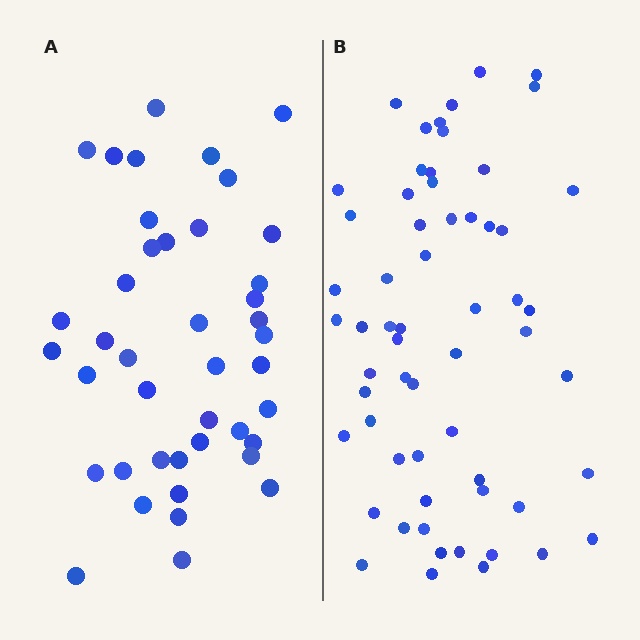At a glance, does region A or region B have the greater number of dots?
Region B (the right region) has more dots.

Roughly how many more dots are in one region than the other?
Region B has approximately 20 more dots than region A.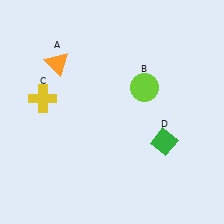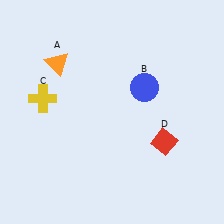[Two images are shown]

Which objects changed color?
B changed from lime to blue. D changed from green to red.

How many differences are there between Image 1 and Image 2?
There are 2 differences between the two images.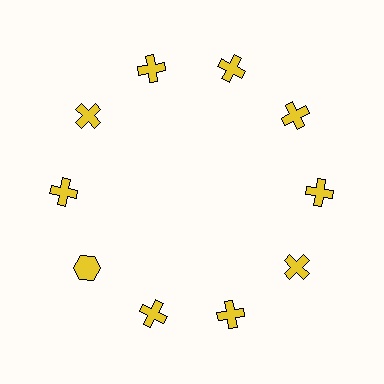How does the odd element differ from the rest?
It has a different shape: hexagon instead of cross.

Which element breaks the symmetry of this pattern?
The yellow hexagon at roughly the 8 o'clock position breaks the symmetry. All other shapes are yellow crosses.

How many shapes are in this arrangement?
There are 10 shapes arranged in a ring pattern.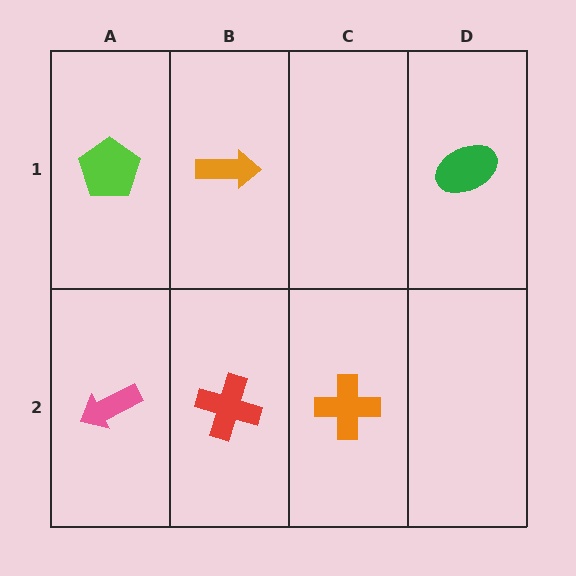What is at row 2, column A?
A pink arrow.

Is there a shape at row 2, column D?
No, that cell is empty.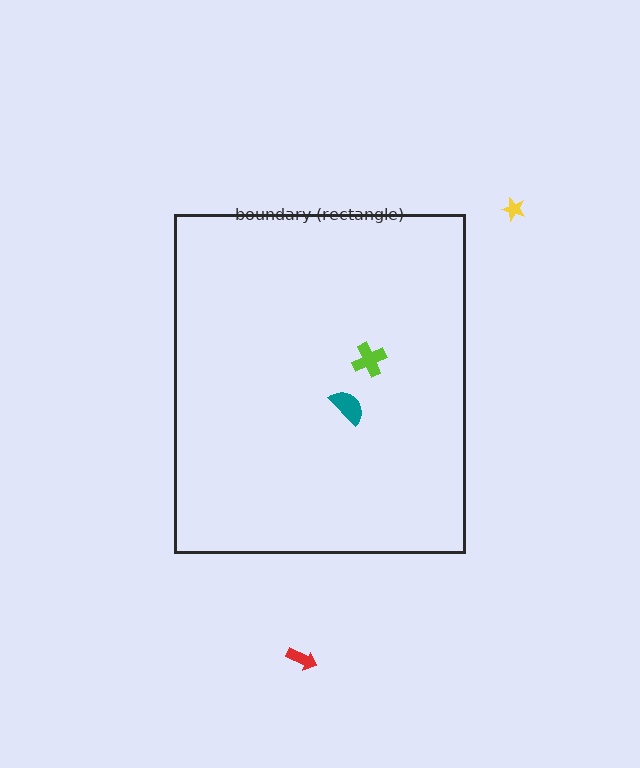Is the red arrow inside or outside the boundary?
Outside.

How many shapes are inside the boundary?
2 inside, 2 outside.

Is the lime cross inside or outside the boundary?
Inside.